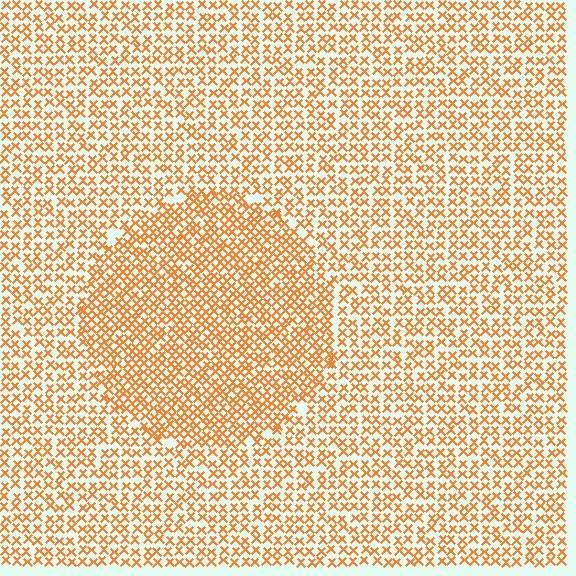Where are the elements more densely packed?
The elements are more densely packed inside the circle boundary.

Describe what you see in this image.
The image contains small orange elements arranged at two different densities. A circle-shaped region is visible where the elements are more densely packed than the surrounding area.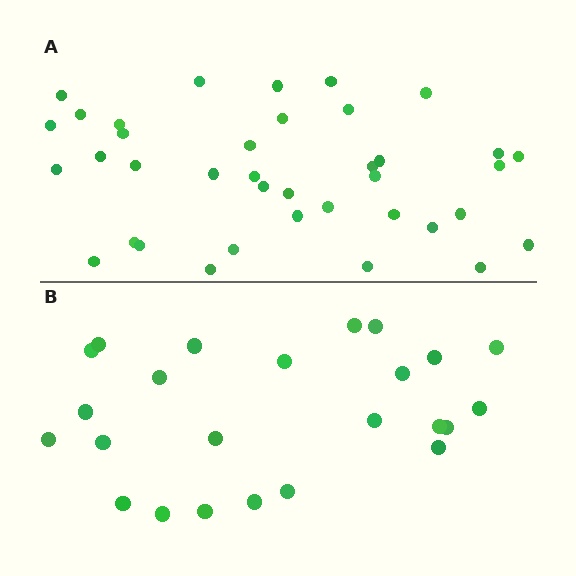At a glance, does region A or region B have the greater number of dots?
Region A (the top region) has more dots.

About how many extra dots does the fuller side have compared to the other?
Region A has approximately 15 more dots than region B.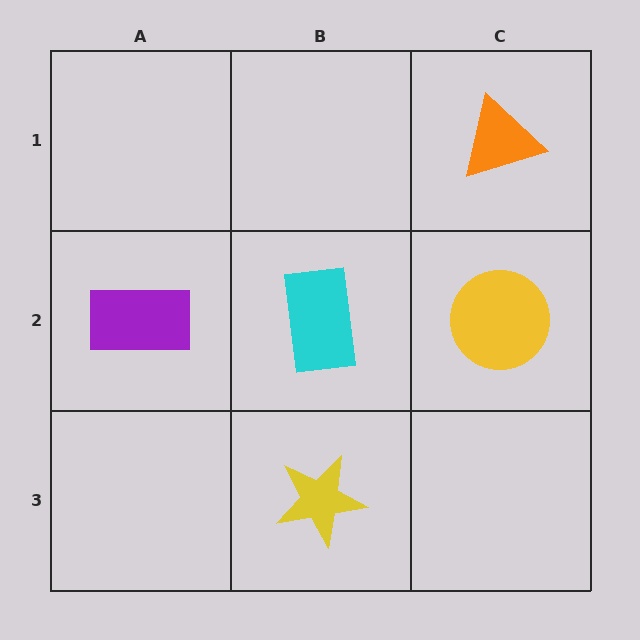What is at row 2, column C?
A yellow circle.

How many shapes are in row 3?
1 shape.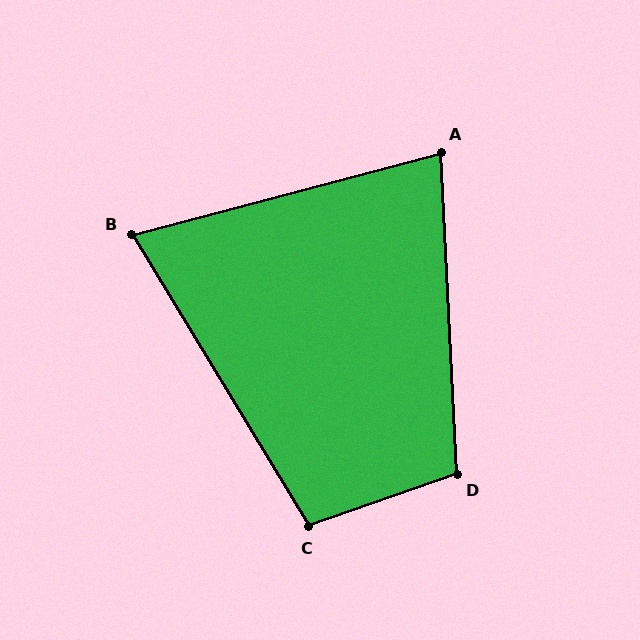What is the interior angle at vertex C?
Approximately 102 degrees (obtuse).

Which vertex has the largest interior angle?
D, at approximately 106 degrees.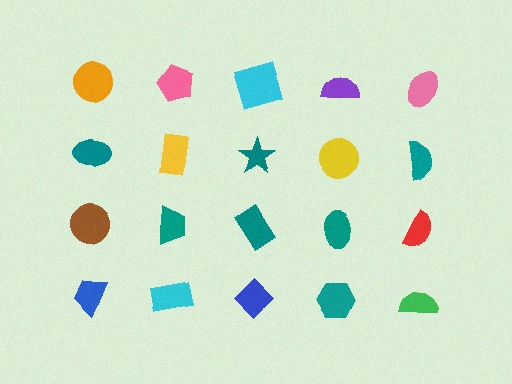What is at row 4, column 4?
A teal hexagon.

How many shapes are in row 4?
5 shapes.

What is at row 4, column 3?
A blue diamond.